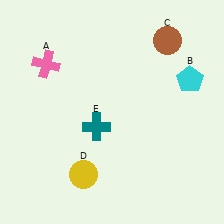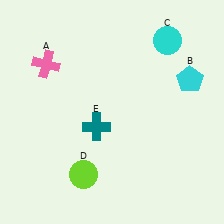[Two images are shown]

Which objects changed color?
C changed from brown to cyan. D changed from yellow to lime.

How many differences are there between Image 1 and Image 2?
There are 2 differences between the two images.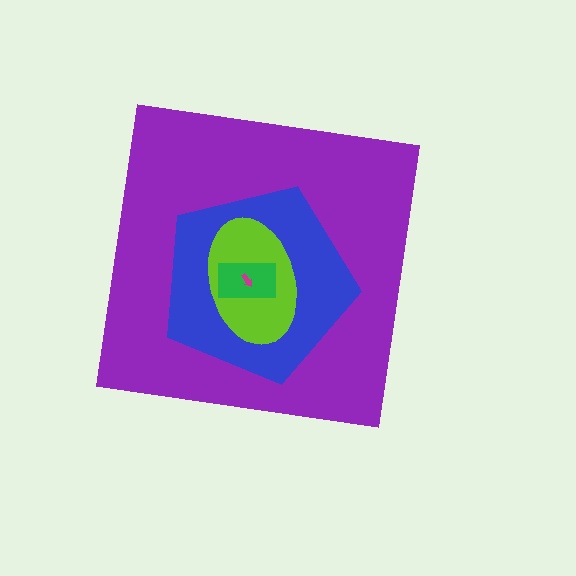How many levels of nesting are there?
5.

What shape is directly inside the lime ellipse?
The green rectangle.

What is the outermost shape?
The purple square.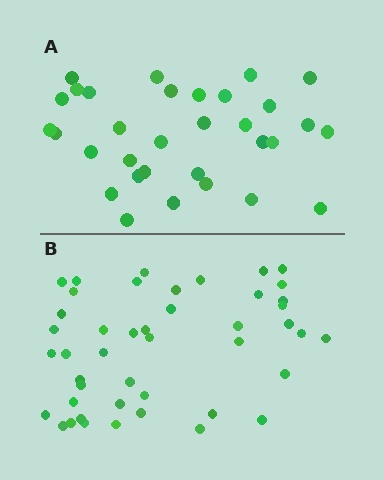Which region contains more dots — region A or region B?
Region B (the bottom region) has more dots.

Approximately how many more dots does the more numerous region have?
Region B has approximately 15 more dots than region A.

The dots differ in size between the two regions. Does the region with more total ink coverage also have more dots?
No. Region A has more total ink coverage because its dots are larger, but region B actually contains more individual dots. Total area can be misleading — the number of items is what matters here.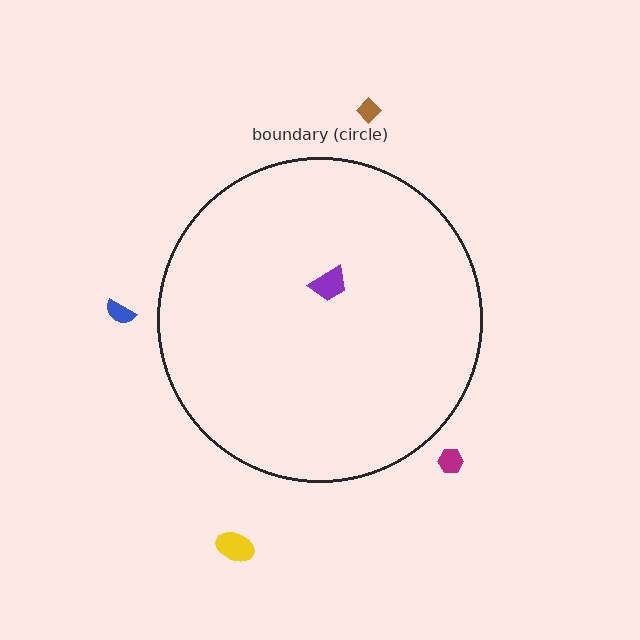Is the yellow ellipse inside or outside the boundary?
Outside.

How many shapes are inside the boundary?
1 inside, 4 outside.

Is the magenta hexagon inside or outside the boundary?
Outside.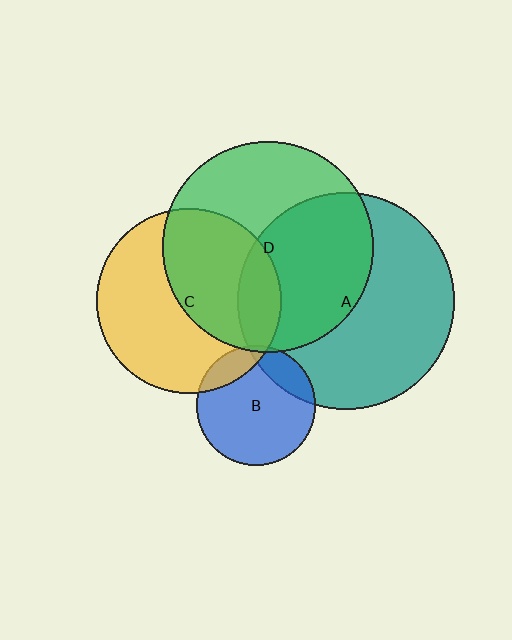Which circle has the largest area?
Circle A (teal).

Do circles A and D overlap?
Yes.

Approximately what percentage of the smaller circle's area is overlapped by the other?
Approximately 45%.